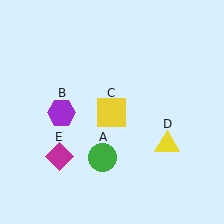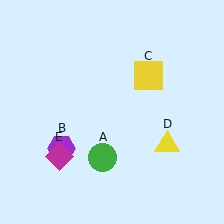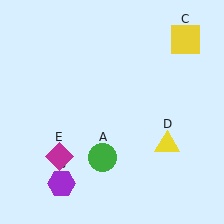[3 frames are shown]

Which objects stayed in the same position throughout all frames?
Green circle (object A) and yellow triangle (object D) and magenta diamond (object E) remained stationary.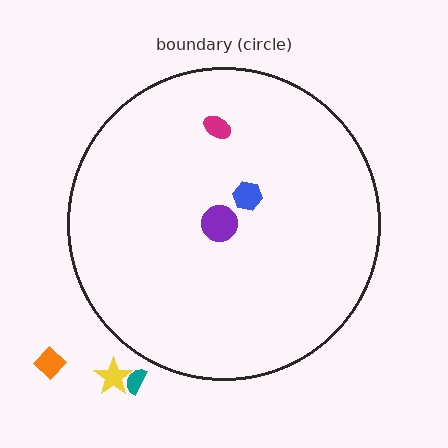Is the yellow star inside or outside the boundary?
Outside.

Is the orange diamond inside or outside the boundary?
Outside.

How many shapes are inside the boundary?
3 inside, 3 outside.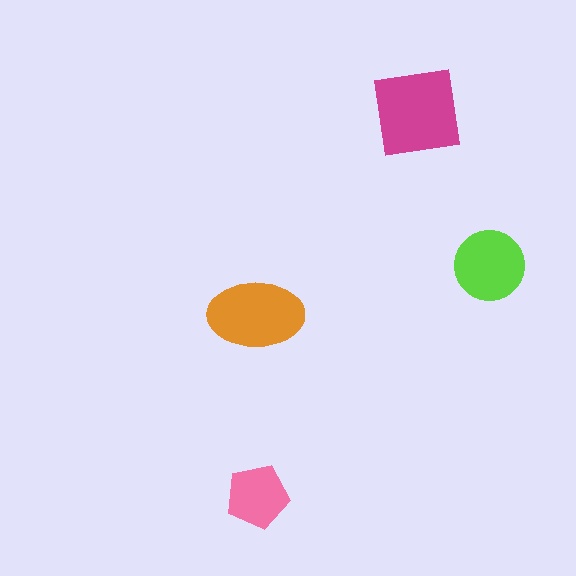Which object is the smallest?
The pink pentagon.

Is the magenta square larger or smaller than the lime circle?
Larger.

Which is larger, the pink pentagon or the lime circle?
The lime circle.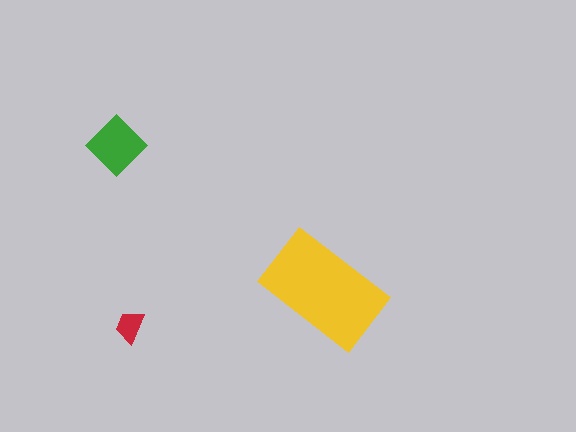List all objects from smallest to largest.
The red trapezoid, the green diamond, the yellow rectangle.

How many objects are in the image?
There are 3 objects in the image.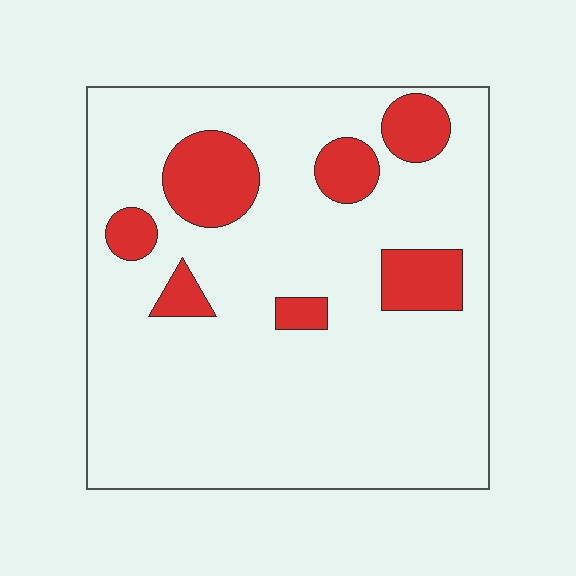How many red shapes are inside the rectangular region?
7.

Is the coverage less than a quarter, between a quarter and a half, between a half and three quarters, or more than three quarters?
Less than a quarter.